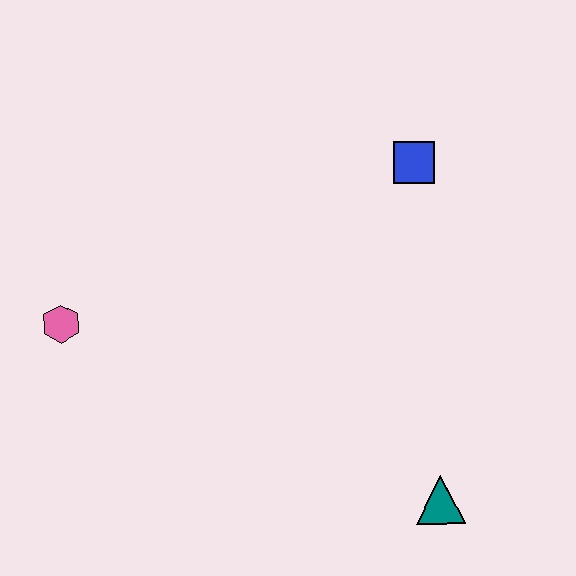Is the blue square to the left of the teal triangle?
Yes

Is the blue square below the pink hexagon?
No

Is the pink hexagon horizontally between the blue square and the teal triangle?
No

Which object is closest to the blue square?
The teal triangle is closest to the blue square.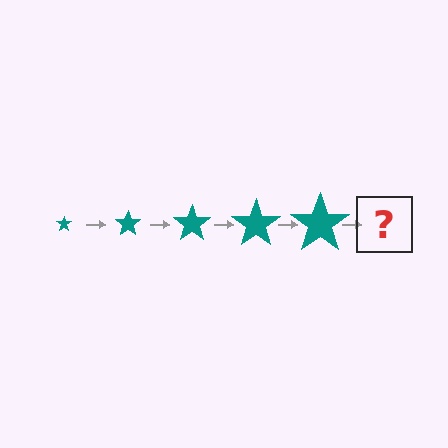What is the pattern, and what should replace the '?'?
The pattern is that the star gets progressively larger each step. The '?' should be a teal star, larger than the previous one.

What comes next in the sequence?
The next element should be a teal star, larger than the previous one.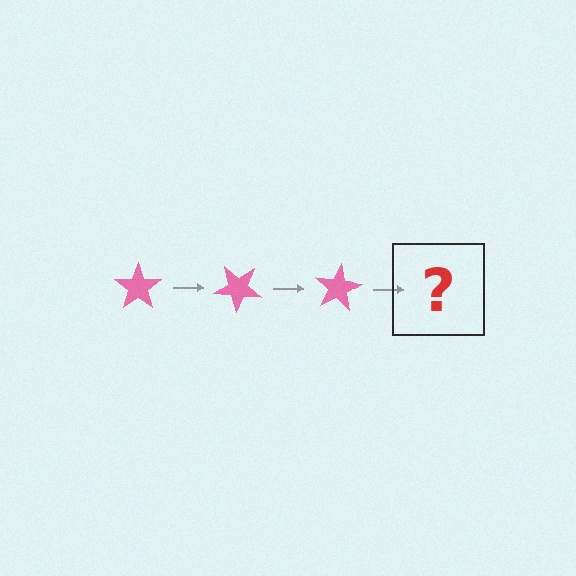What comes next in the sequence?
The next element should be a pink star rotated 120 degrees.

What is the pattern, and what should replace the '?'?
The pattern is that the star rotates 40 degrees each step. The '?' should be a pink star rotated 120 degrees.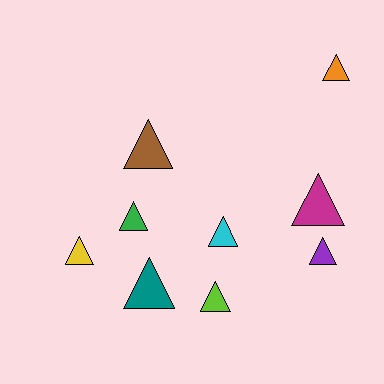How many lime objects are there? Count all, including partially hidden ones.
There is 1 lime object.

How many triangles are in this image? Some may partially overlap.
There are 9 triangles.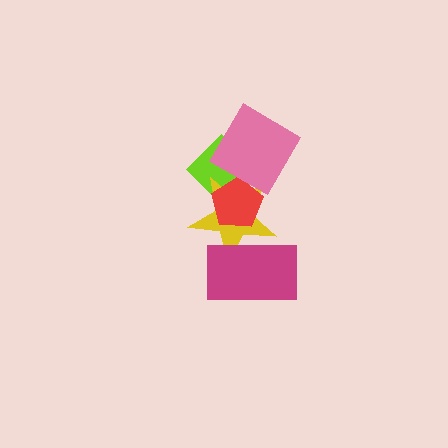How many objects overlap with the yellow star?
3 objects overlap with the yellow star.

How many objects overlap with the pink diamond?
1 object overlaps with the pink diamond.